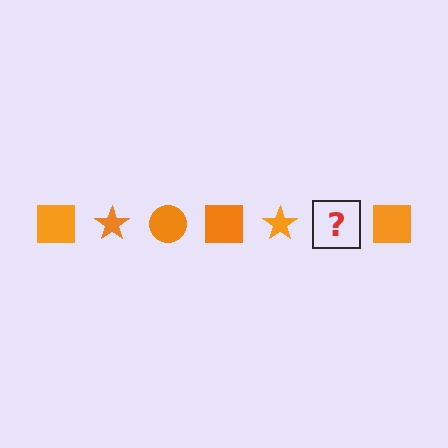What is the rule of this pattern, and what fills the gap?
The rule is that the pattern cycles through square, star, circle shapes in orange. The gap should be filled with an orange circle.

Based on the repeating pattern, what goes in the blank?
The blank should be an orange circle.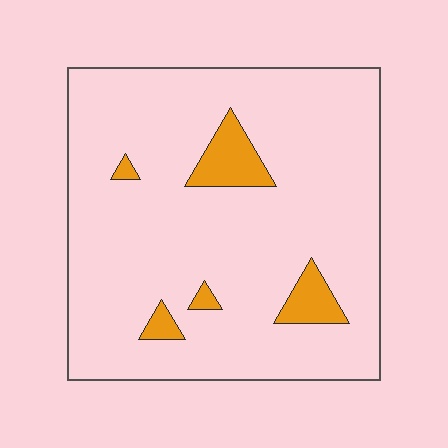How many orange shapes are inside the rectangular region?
5.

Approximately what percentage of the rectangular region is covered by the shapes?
Approximately 10%.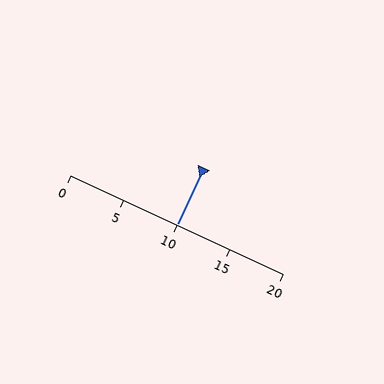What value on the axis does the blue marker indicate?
The marker indicates approximately 10.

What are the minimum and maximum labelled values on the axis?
The axis runs from 0 to 20.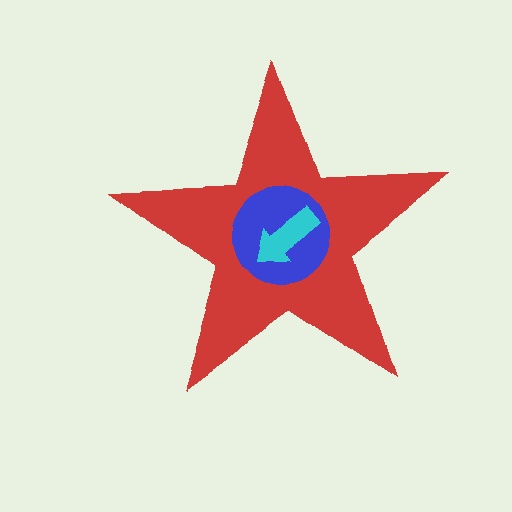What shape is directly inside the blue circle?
The cyan arrow.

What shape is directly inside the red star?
The blue circle.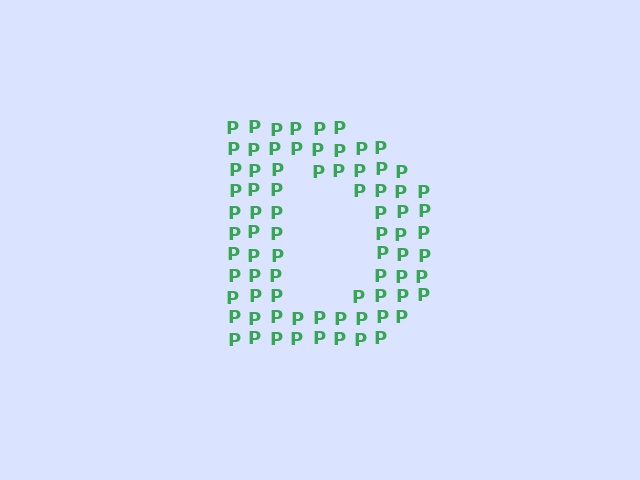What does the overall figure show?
The overall figure shows the letter D.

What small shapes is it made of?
It is made of small letter P's.